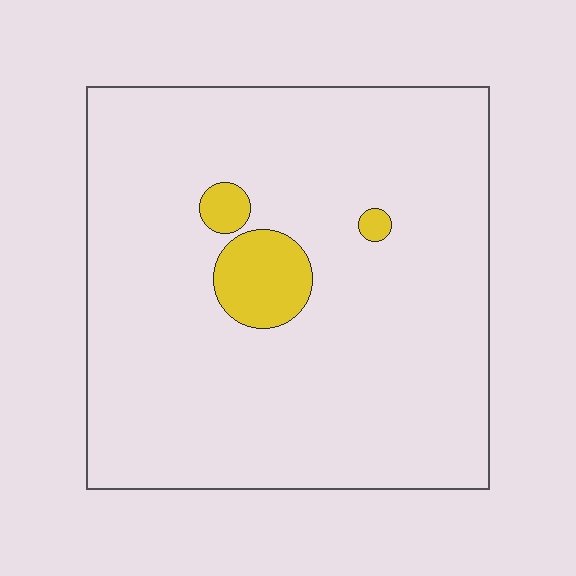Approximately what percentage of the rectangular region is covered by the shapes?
Approximately 5%.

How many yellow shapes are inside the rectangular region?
3.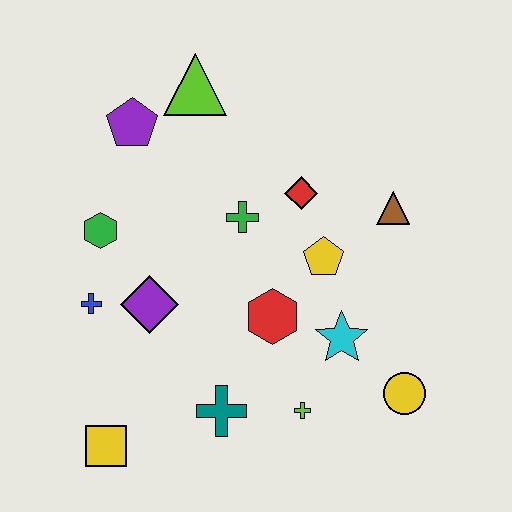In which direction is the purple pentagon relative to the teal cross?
The purple pentagon is above the teal cross.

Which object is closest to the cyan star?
The red hexagon is closest to the cyan star.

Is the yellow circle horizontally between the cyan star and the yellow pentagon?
No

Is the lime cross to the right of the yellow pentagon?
No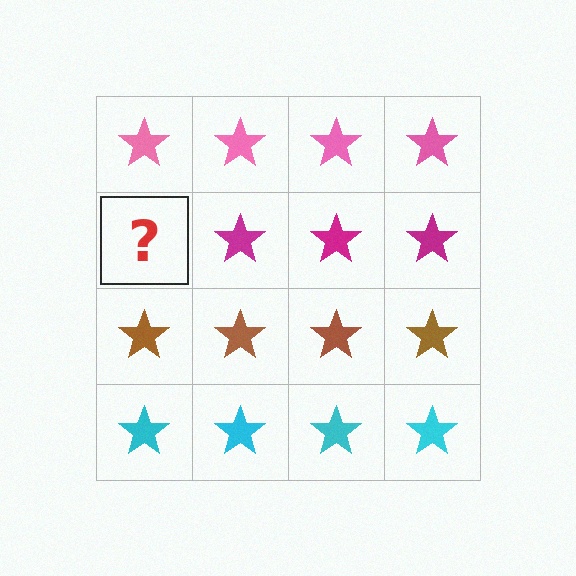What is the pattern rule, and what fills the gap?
The rule is that each row has a consistent color. The gap should be filled with a magenta star.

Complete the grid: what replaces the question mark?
The question mark should be replaced with a magenta star.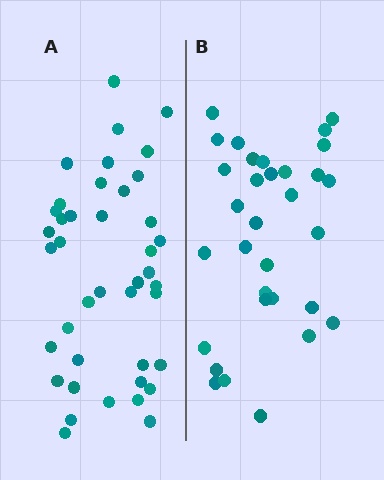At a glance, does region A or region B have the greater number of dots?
Region A (the left region) has more dots.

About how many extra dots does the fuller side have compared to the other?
Region A has roughly 8 or so more dots than region B.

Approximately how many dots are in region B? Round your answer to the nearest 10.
About 30 dots. (The exact count is 32, which rounds to 30.)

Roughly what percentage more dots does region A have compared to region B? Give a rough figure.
About 30% more.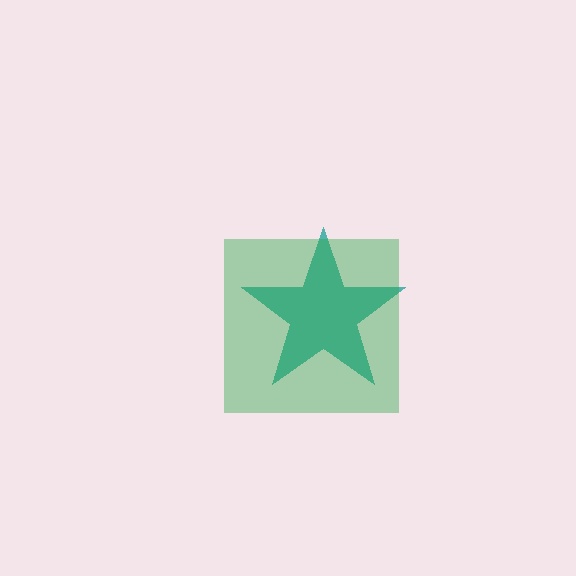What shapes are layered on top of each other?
The layered shapes are: a teal star, a green square.